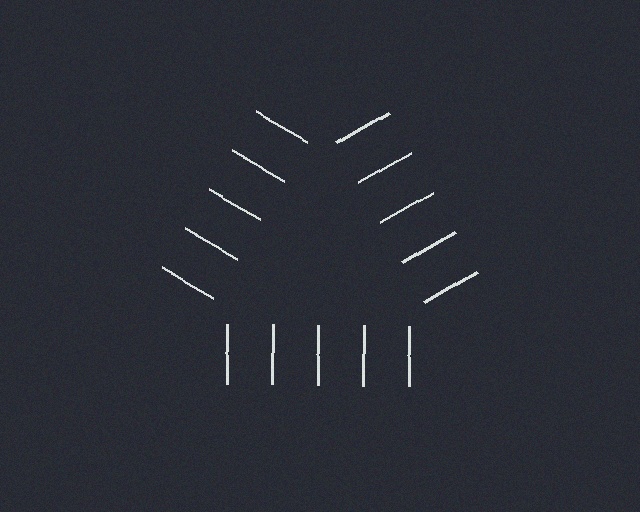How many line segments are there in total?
15 — 5 along each of the 3 edges.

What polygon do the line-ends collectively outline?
An illusory triangle — the line segments terminate on its edges but no continuous stroke is drawn.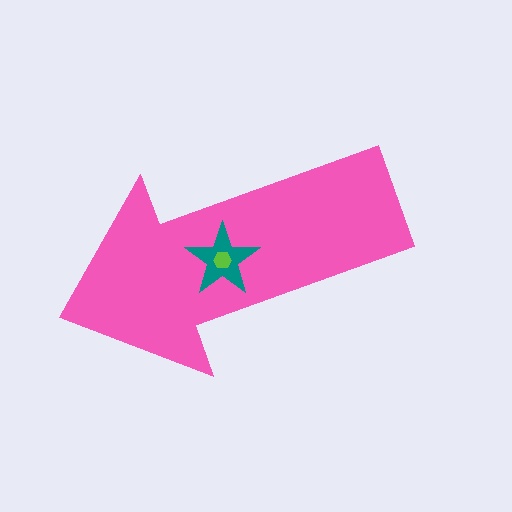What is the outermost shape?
The pink arrow.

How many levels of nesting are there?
3.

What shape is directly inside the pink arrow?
The teal star.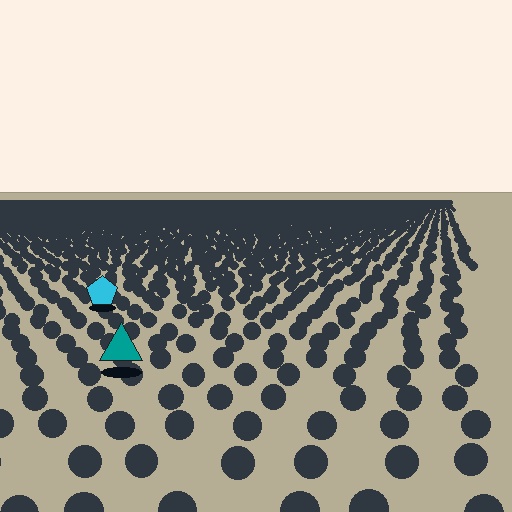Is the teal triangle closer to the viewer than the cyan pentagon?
Yes. The teal triangle is closer — you can tell from the texture gradient: the ground texture is coarser near it.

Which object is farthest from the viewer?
The cyan pentagon is farthest from the viewer. It appears smaller and the ground texture around it is denser.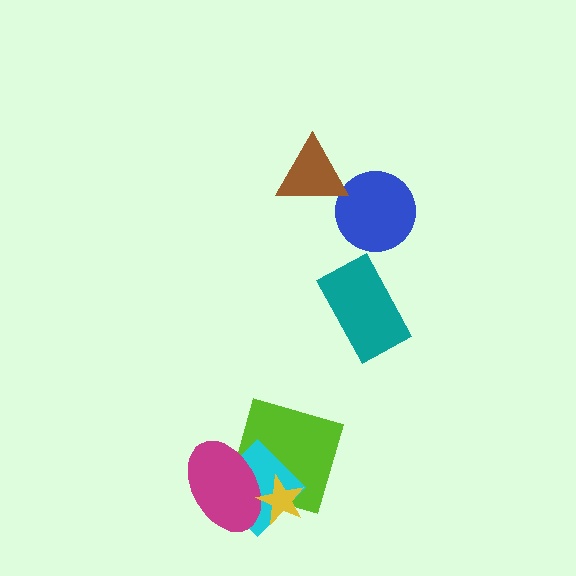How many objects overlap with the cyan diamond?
3 objects overlap with the cyan diamond.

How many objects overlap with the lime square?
3 objects overlap with the lime square.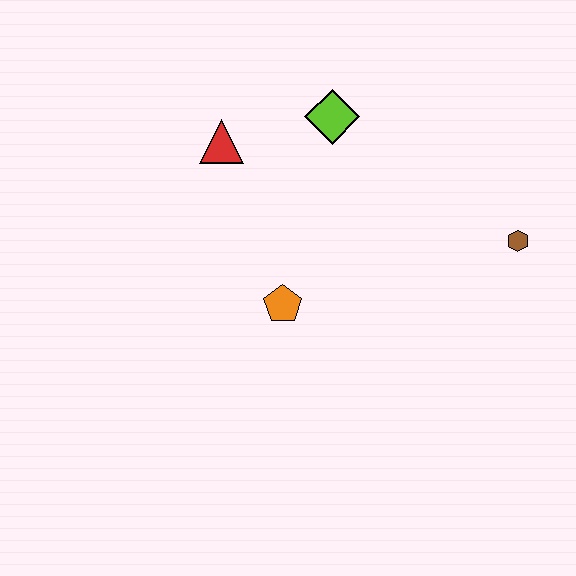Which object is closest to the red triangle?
The lime diamond is closest to the red triangle.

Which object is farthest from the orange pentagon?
The brown hexagon is farthest from the orange pentagon.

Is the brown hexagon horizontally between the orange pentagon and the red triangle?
No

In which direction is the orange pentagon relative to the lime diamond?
The orange pentagon is below the lime diamond.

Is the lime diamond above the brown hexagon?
Yes